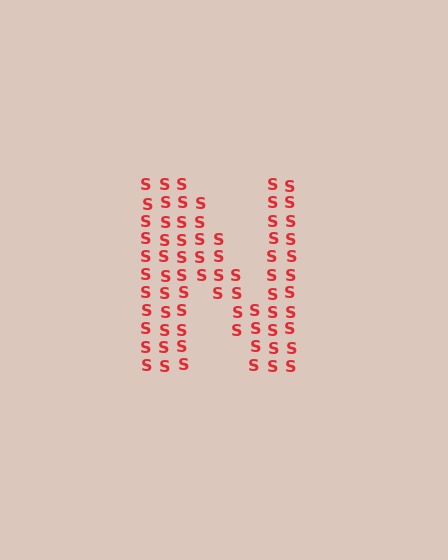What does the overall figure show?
The overall figure shows the letter N.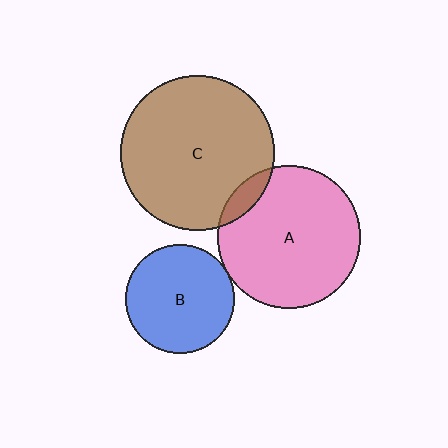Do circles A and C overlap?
Yes.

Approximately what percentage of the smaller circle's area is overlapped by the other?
Approximately 10%.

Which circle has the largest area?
Circle C (brown).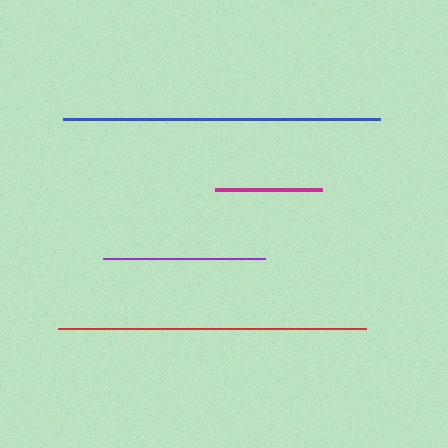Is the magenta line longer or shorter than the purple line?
The purple line is longer than the magenta line.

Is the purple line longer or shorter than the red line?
The red line is longer than the purple line.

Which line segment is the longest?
The blue line is the longest at approximately 317 pixels.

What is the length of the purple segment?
The purple segment is approximately 162 pixels long.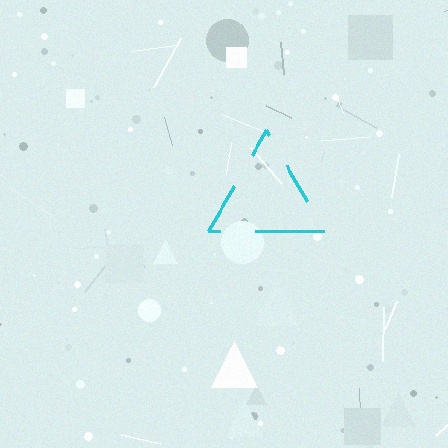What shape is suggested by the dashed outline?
The dashed outline suggests a triangle.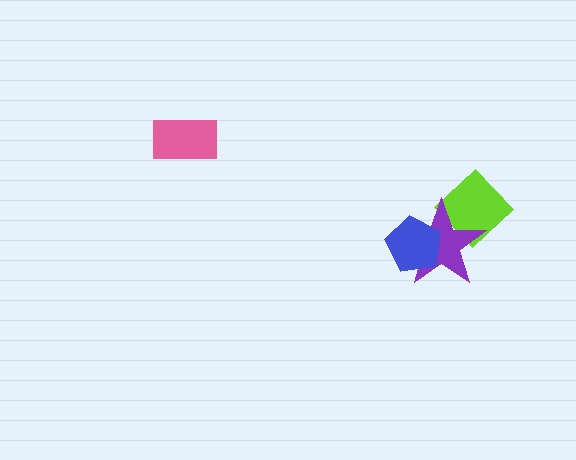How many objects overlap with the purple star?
2 objects overlap with the purple star.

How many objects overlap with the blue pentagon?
1 object overlaps with the blue pentagon.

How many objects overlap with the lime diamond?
1 object overlaps with the lime diamond.